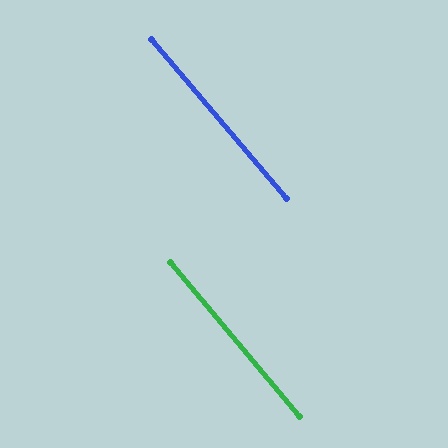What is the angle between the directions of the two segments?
Approximately 1 degree.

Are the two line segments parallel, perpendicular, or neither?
Parallel — their directions differ by only 0.6°.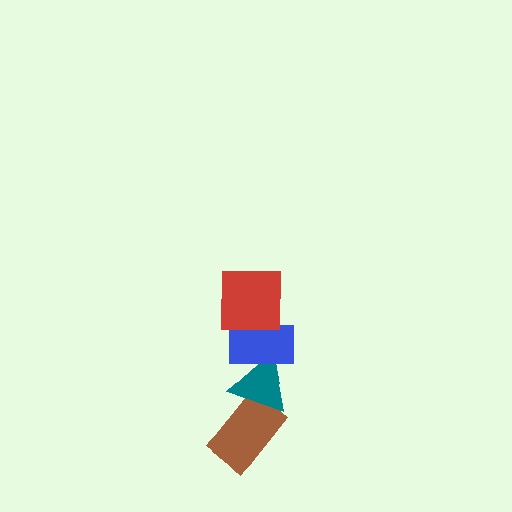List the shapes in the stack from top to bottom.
From top to bottom: the red square, the blue rectangle, the teal triangle, the brown rectangle.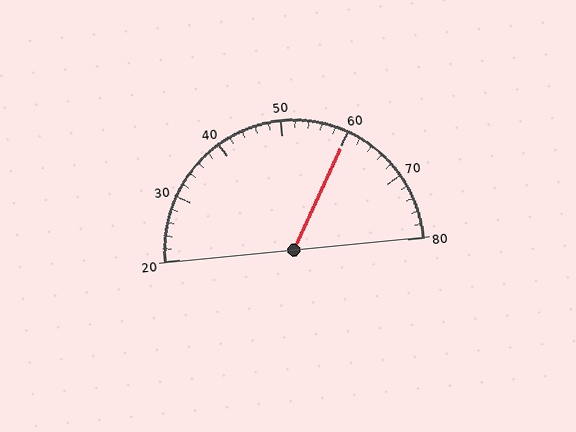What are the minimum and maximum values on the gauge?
The gauge ranges from 20 to 80.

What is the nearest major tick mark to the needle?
The nearest major tick mark is 60.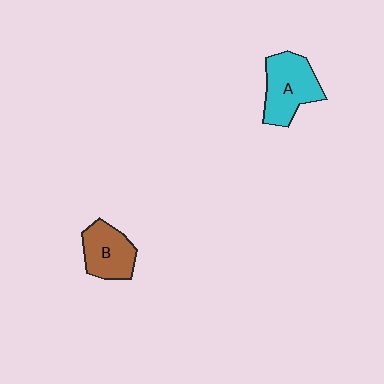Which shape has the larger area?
Shape A (cyan).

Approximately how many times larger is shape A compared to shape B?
Approximately 1.3 times.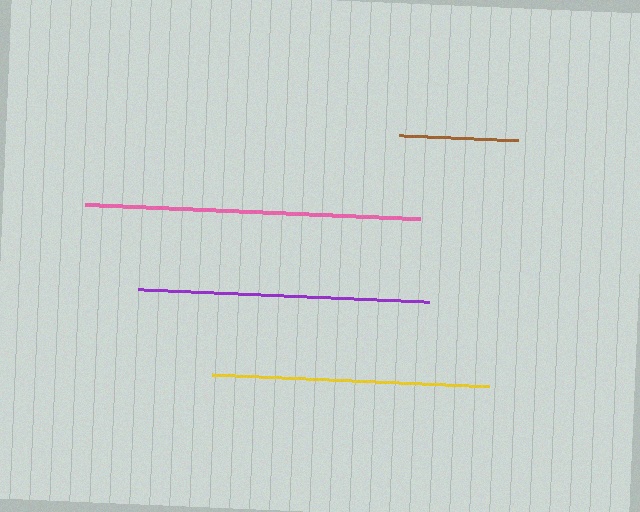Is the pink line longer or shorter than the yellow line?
The pink line is longer than the yellow line.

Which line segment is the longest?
The pink line is the longest at approximately 335 pixels.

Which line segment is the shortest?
The brown line is the shortest at approximately 119 pixels.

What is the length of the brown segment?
The brown segment is approximately 119 pixels long.